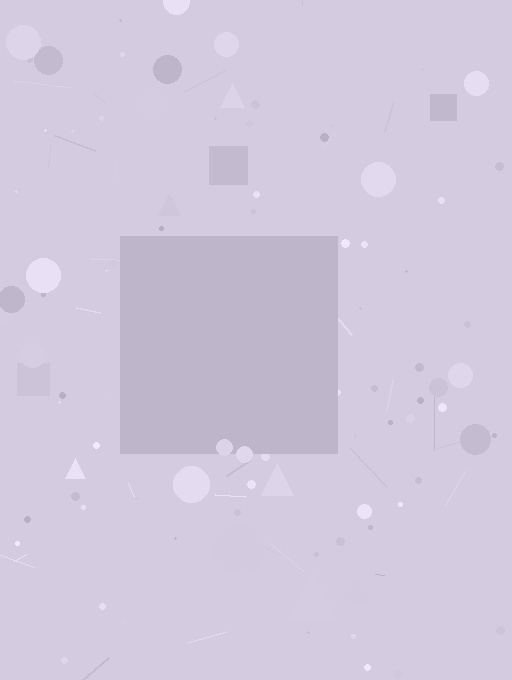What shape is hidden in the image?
A square is hidden in the image.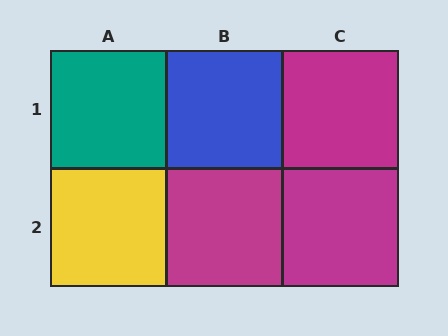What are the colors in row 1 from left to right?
Teal, blue, magenta.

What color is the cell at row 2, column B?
Magenta.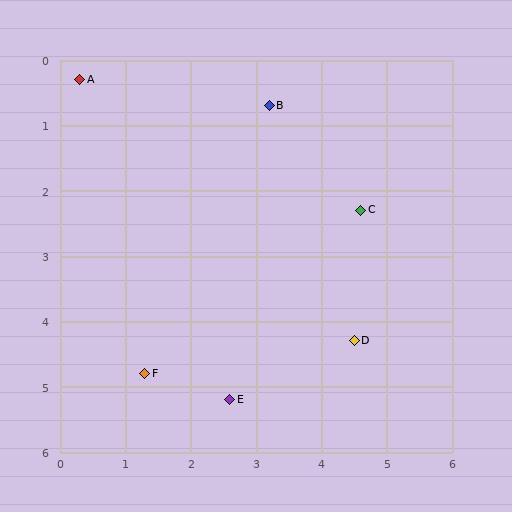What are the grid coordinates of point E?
Point E is at approximately (2.6, 5.2).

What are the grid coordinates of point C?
Point C is at approximately (4.6, 2.3).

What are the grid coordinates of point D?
Point D is at approximately (4.5, 4.3).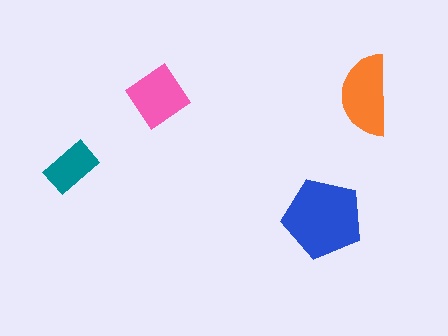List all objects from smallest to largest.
The teal rectangle, the pink diamond, the orange semicircle, the blue pentagon.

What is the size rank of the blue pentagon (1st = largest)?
1st.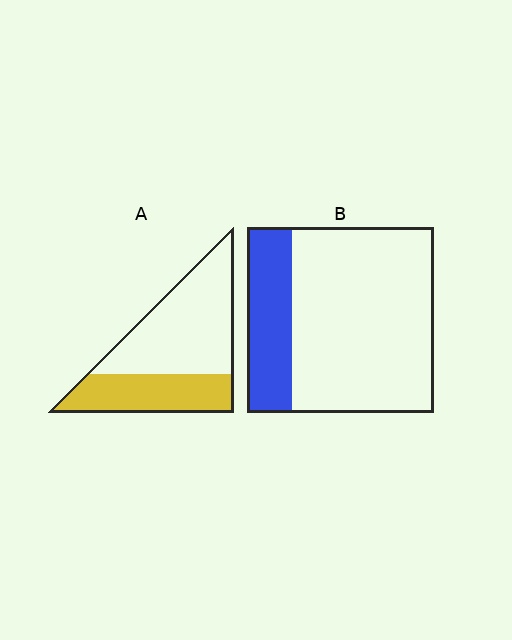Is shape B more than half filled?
No.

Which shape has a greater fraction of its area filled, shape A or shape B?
Shape A.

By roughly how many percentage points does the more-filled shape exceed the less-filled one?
By roughly 15 percentage points (A over B).